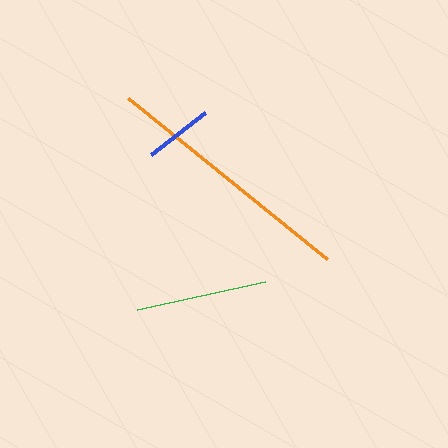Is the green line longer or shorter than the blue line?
The green line is longer than the blue line.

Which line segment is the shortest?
The blue line is the shortest at approximately 69 pixels.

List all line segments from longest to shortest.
From longest to shortest: orange, green, blue.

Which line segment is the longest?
The orange line is the longest at approximately 256 pixels.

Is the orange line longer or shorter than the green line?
The orange line is longer than the green line.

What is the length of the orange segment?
The orange segment is approximately 256 pixels long.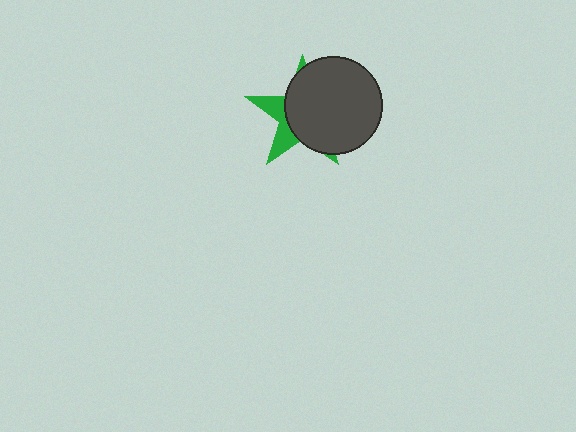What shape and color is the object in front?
The object in front is a dark gray circle.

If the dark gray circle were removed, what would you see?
You would see the complete green star.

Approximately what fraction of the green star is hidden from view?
Roughly 68% of the green star is hidden behind the dark gray circle.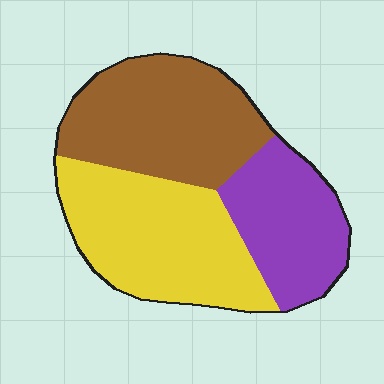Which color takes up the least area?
Purple, at roughly 25%.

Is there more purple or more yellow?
Yellow.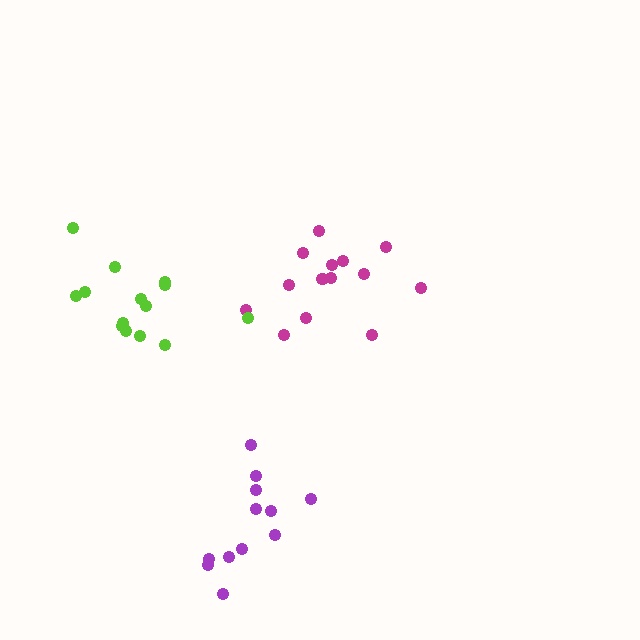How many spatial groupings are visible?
There are 3 spatial groupings.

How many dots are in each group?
Group 1: 14 dots, Group 2: 14 dots, Group 3: 12 dots (40 total).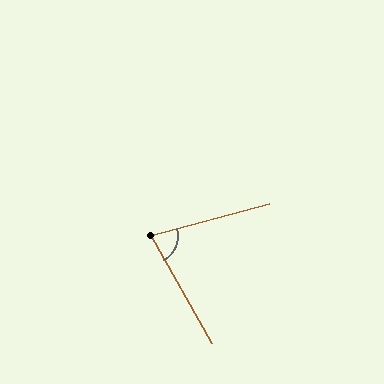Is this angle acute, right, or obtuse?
It is acute.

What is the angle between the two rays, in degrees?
Approximately 76 degrees.